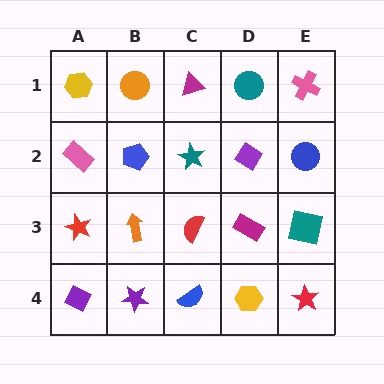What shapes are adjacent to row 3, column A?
A pink rectangle (row 2, column A), a purple diamond (row 4, column A), an orange arrow (row 3, column B).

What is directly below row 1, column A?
A pink rectangle.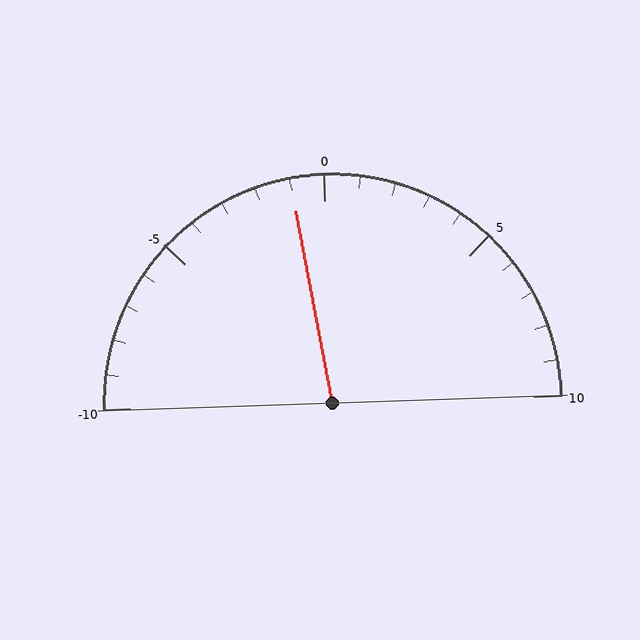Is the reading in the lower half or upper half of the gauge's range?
The reading is in the lower half of the range (-10 to 10).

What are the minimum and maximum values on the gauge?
The gauge ranges from -10 to 10.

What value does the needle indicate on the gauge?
The needle indicates approximately -1.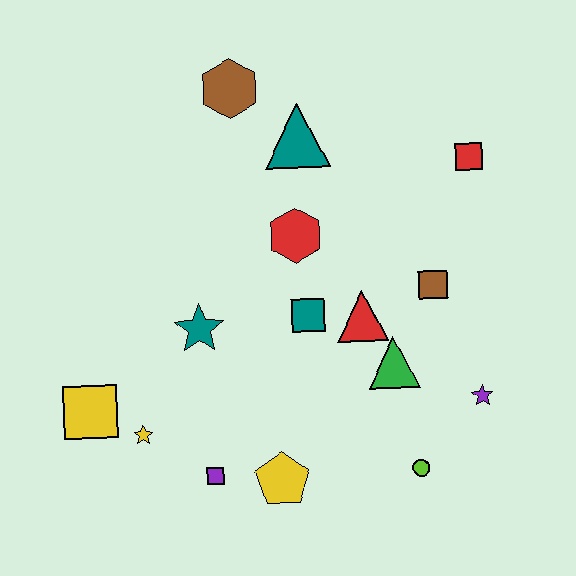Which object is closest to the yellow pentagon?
The purple square is closest to the yellow pentagon.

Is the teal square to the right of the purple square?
Yes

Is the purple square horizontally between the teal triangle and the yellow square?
Yes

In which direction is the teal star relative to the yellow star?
The teal star is above the yellow star.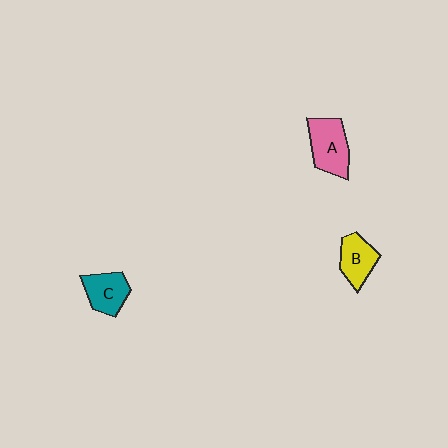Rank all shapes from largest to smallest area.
From largest to smallest: A (pink), C (teal), B (yellow).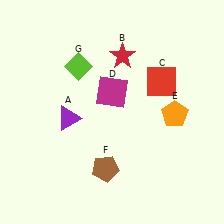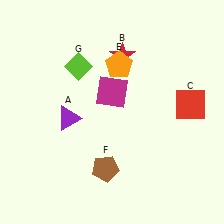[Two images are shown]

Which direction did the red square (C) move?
The red square (C) moved right.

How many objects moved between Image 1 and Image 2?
2 objects moved between the two images.